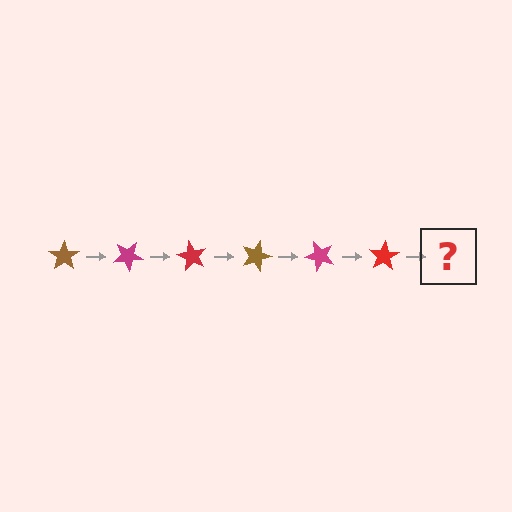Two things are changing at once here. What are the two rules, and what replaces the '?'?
The two rules are that it rotates 30 degrees each step and the color cycles through brown, magenta, and red. The '?' should be a brown star, rotated 180 degrees from the start.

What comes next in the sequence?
The next element should be a brown star, rotated 180 degrees from the start.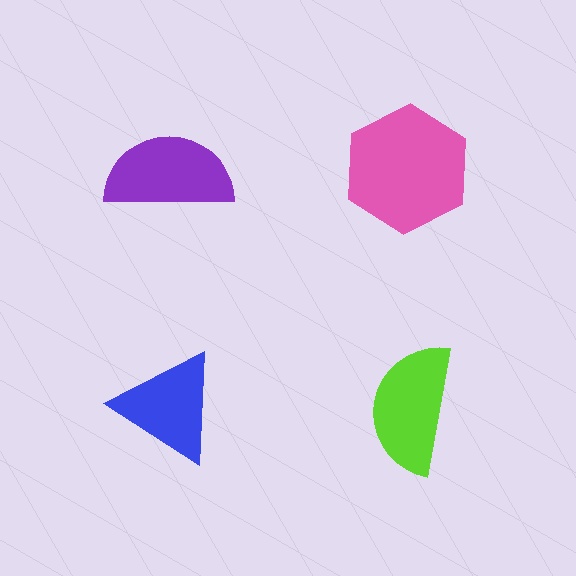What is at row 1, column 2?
A pink hexagon.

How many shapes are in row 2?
2 shapes.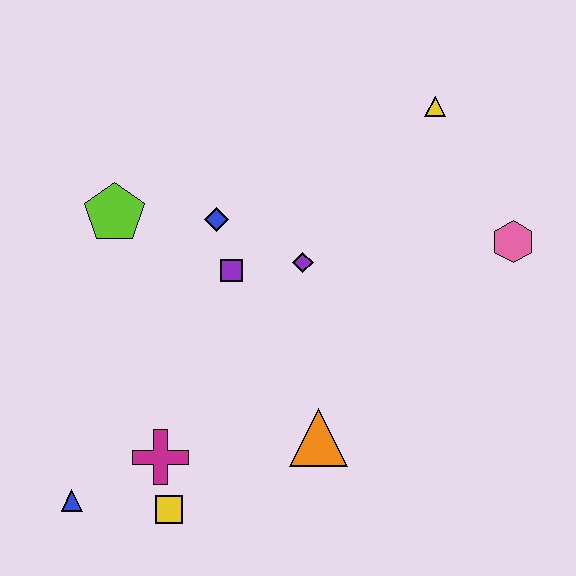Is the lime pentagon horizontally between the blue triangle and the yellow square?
Yes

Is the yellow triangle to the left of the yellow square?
No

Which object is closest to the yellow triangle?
The pink hexagon is closest to the yellow triangle.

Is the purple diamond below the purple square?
No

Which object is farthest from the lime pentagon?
The pink hexagon is farthest from the lime pentagon.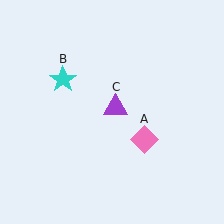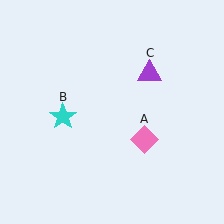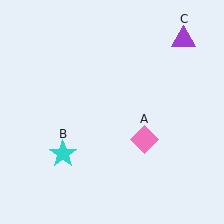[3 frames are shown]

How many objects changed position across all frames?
2 objects changed position: cyan star (object B), purple triangle (object C).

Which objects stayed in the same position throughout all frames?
Pink diamond (object A) remained stationary.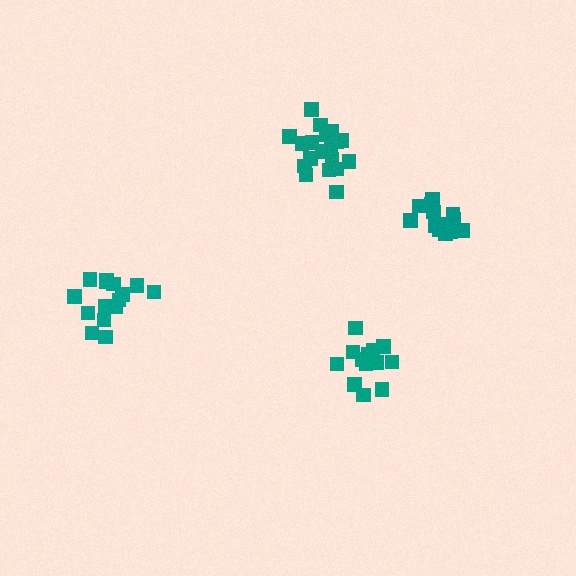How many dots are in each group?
Group 1: 14 dots, Group 2: 15 dots, Group 3: 14 dots, Group 4: 20 dots (63 total).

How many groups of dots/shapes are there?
There are 4 groups.